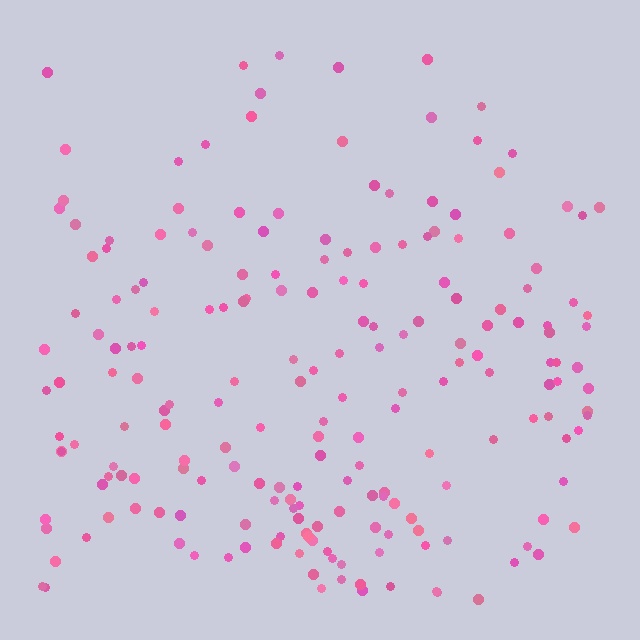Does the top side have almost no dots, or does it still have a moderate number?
Still a moderate number, just noticeably fewer than the bottom.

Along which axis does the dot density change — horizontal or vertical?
Vertical.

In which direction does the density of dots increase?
From top to bottom, with the bottom side densest.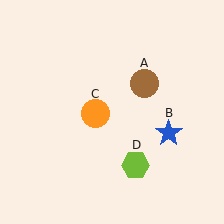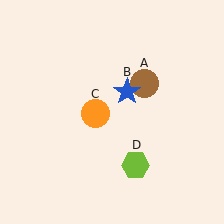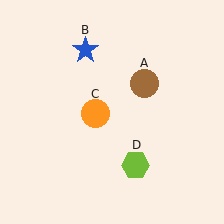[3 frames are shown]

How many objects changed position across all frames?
1 object changed position: blue star (object B).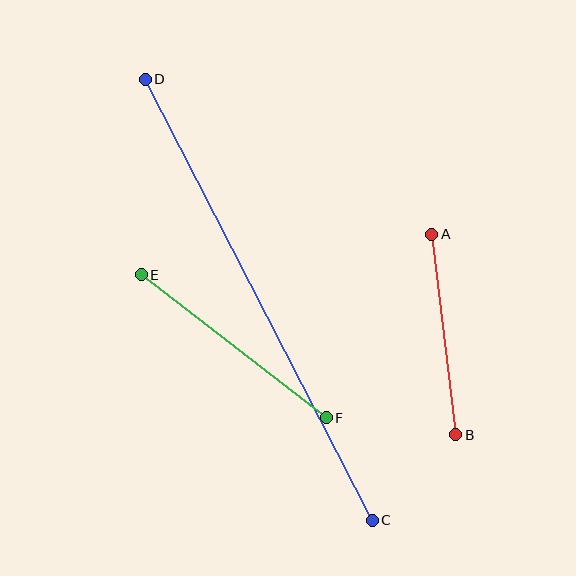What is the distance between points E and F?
The distance is approximately 234 pixels.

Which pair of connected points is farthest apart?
Points C and D are farthest apart.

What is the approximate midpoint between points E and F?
The midpoint is at approximately (234, 346) pixels.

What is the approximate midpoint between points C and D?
The midpoint is at approximately (259, 300) pixels.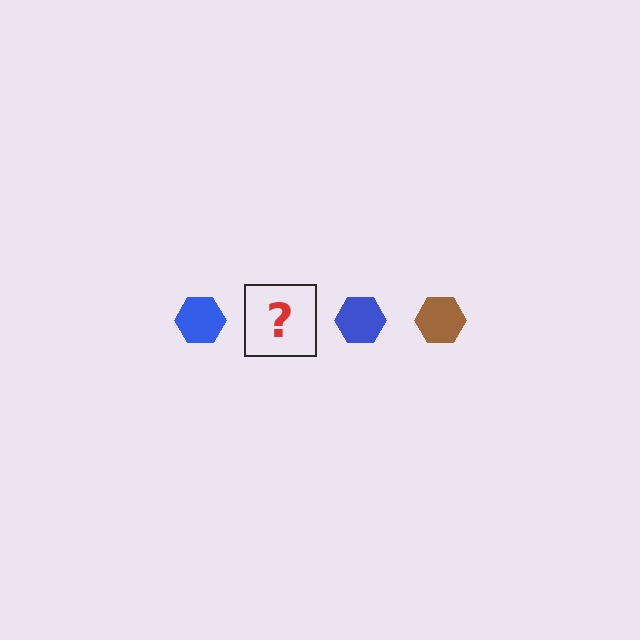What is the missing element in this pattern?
The missing element is a brown hexagon.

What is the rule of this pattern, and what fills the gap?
The rule is that the pattern cycles through blue, brown hexagons. The gap should be filled with a brown hexagon.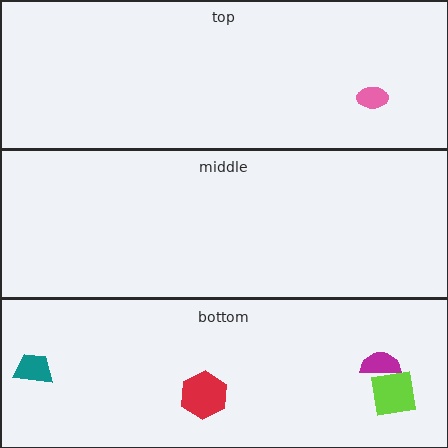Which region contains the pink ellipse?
The top region.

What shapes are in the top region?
The pink ellipse.